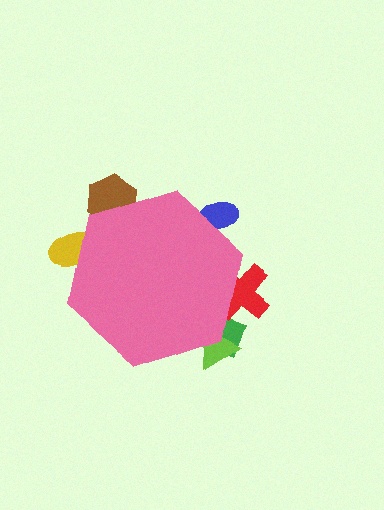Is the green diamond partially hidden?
Yes, the green diamond is partially hidden behind the pink hexagon.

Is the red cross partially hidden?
Yes, the red cross is partially hidden behind the pink hexagon.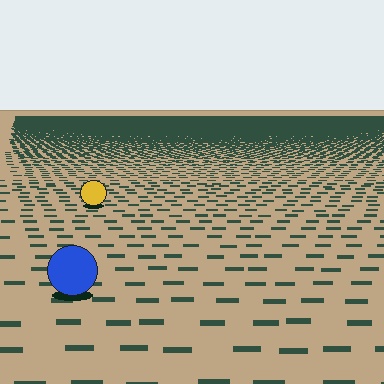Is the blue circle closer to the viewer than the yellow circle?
Yes. The blue circle is closer — you can tell from the texture gradient: the ground texture is coarser near it.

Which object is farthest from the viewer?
The yellow circle is farthest from the viewer. It appears smaller and the ground texture around it is denser.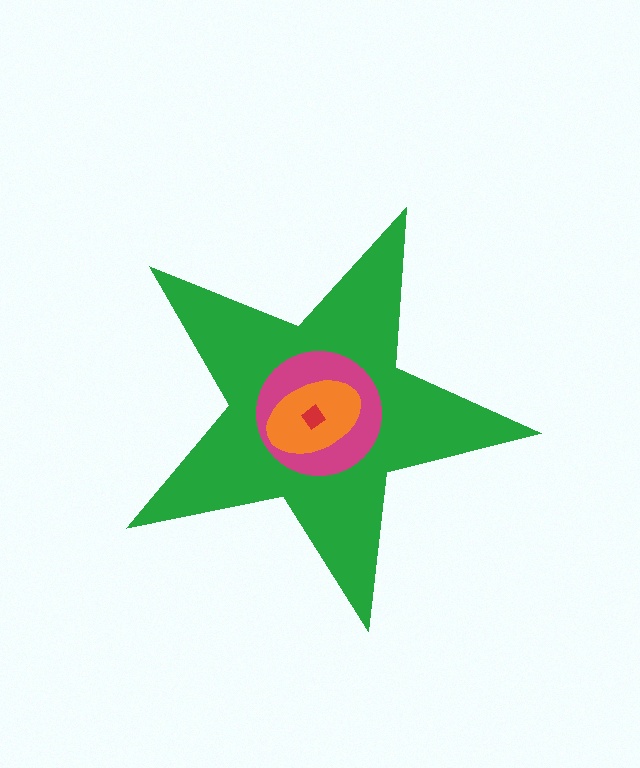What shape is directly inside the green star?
The magenta circle.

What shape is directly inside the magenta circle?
The orange ellipse.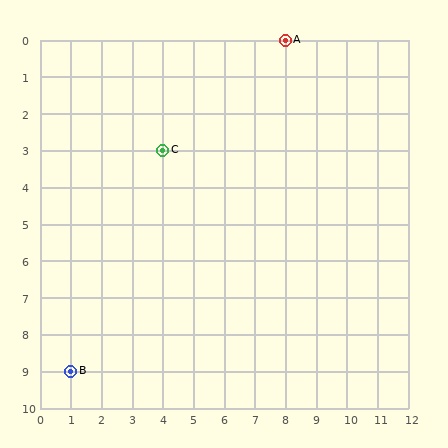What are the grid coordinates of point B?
Point B is at grid coordinates (1, 9).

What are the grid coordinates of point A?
Point A is at grid coordinates (8, 0).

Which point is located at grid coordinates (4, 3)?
Point C is at (4, 3).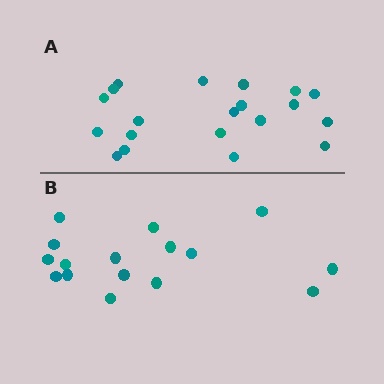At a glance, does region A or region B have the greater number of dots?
Region A (the top region) has more dots.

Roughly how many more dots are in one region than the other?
Region A has about 4 more dots than region B.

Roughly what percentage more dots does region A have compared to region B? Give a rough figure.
About 25% more.